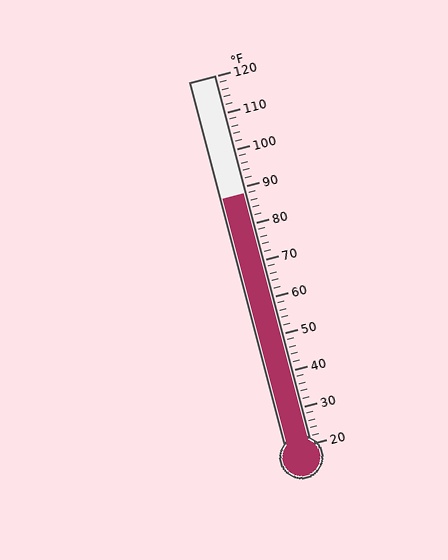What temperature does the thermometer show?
The thermometer shows approximately 88°F.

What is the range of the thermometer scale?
The thermometer scale ranges from 20°F to 120°F.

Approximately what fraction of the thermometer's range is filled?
The thermometer is filled to approximately 70% of its range.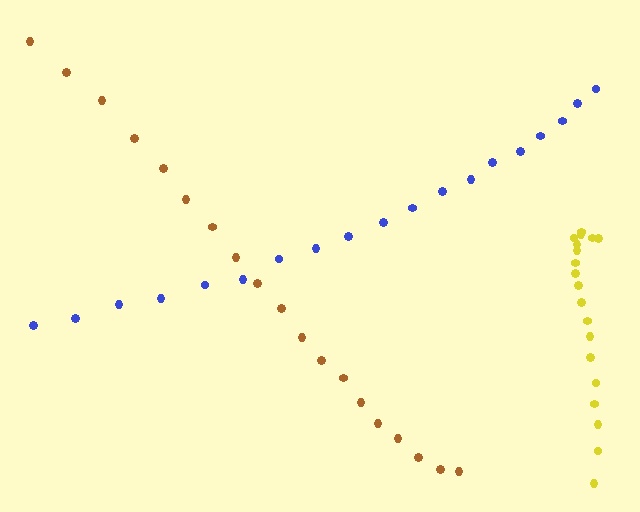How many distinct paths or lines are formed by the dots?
There are 3 distinct paths.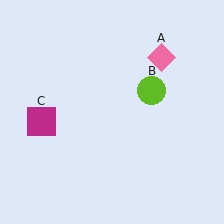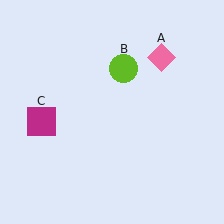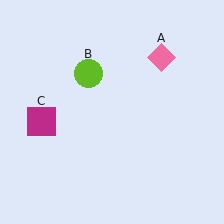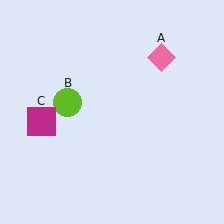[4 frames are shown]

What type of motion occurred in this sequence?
The lime circle (object B) rotated counterclockwise around the center of the scene.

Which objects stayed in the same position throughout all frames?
Pink diamond (object A) and magenta square (object C) remained stationary.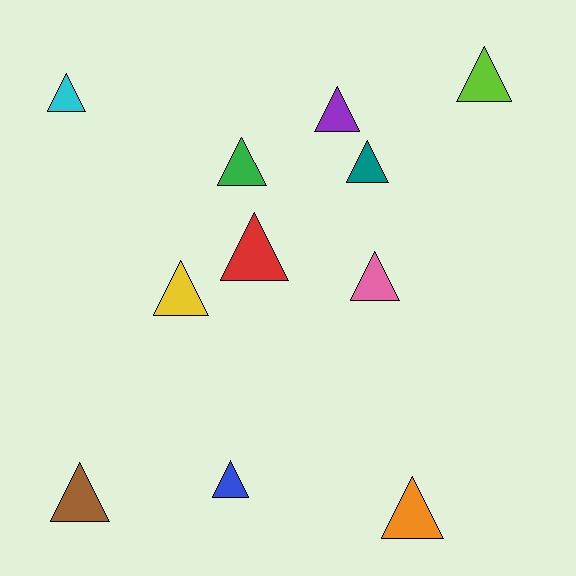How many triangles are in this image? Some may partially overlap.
There are 11 triangles.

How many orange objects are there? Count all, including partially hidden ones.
There is 1 orange object.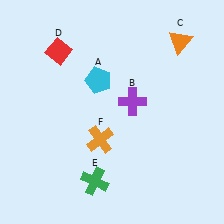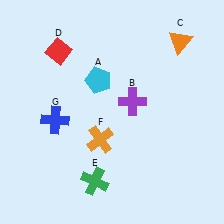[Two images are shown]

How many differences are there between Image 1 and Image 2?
There is 1 difference between the two images.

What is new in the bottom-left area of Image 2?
A blue cross (G) was added in the bottom-left area of Image 2.